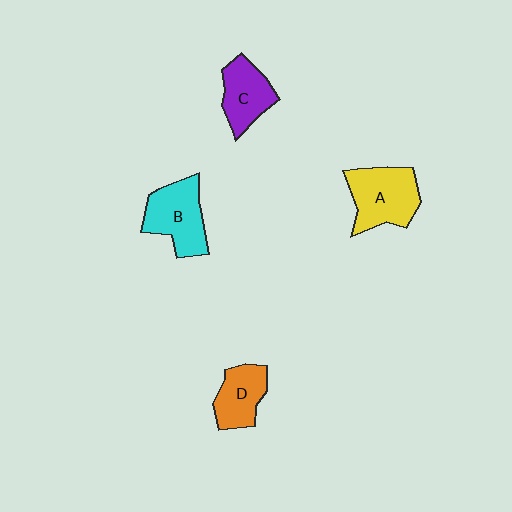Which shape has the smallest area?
Shape D (orange).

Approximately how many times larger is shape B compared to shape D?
Approximately 1.3 times.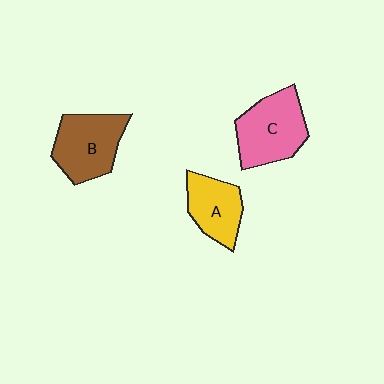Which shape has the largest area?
Shape C (pink).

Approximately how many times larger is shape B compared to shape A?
Approximately 1.3 times.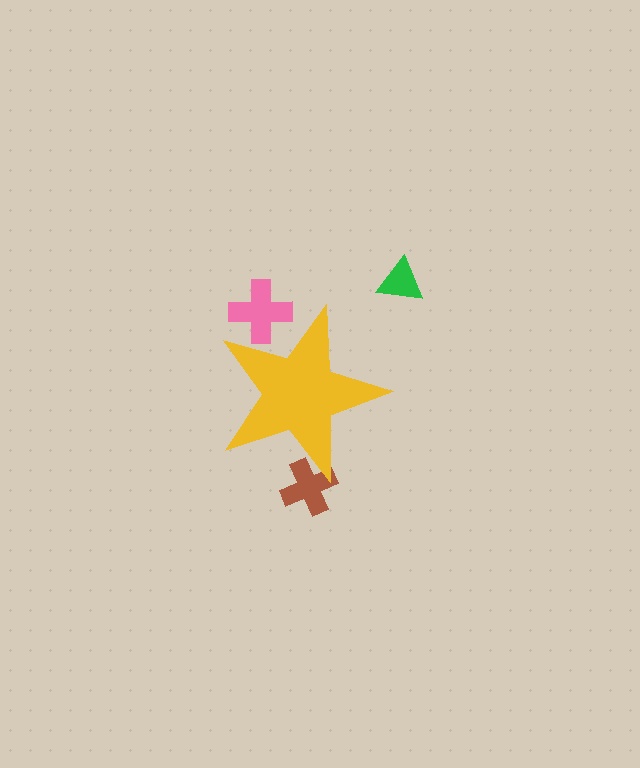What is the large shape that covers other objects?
A yellow star.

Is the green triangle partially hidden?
No, the green triangle is fully visible.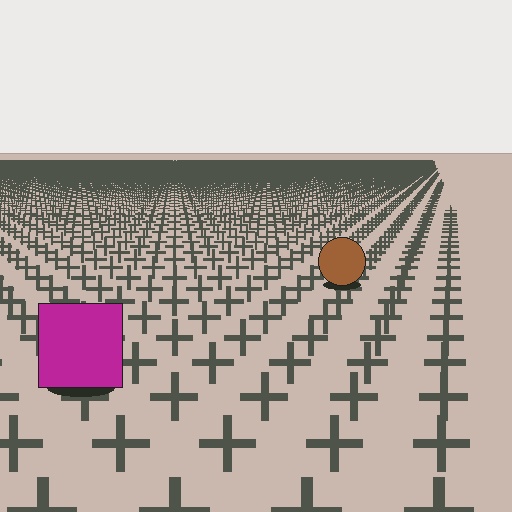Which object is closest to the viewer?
The magenta square is closest. The texture marks near it are larger and more spread out.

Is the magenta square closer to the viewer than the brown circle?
Yes. The magenta square is closer — you can tell from the texture gradient: the ground texture is coarser near it.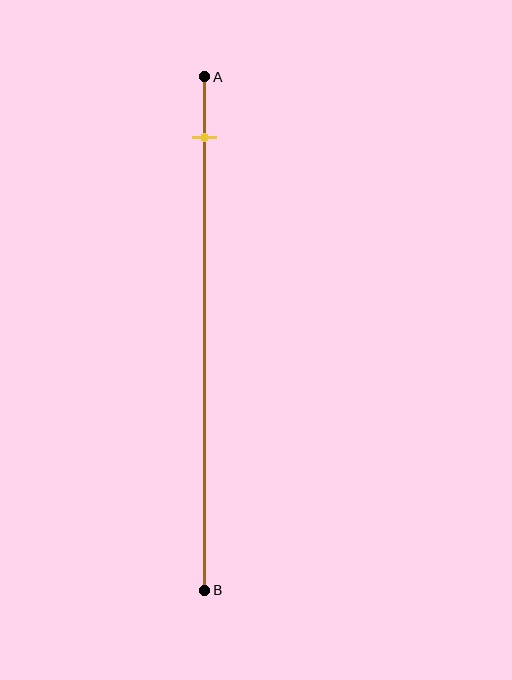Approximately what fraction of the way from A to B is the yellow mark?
The yellow mark is approximately 10% of the way from A to B.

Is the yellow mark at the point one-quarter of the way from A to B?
No, the mark is at about 10% from A, not at the 25% one-quarter point.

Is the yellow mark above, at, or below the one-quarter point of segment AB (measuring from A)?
The yellow mark is above the one-quarter point of segment AB.